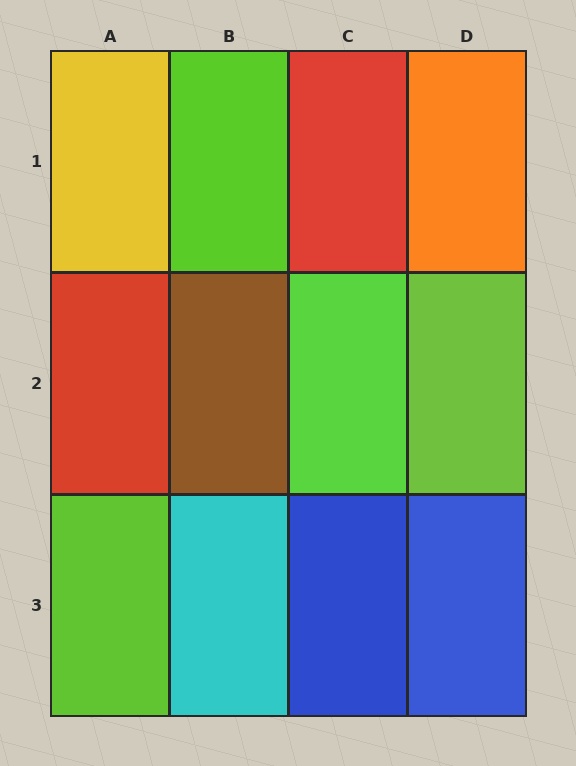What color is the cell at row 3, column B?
Cyan.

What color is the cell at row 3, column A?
Lime.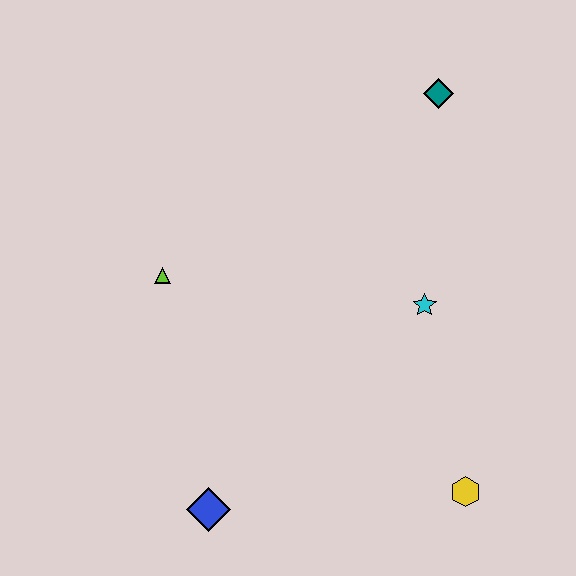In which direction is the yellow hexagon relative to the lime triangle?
The yellow hexagon is to the right of the lime triangle.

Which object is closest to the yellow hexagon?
The cyan star is closest to the yellow hexagon.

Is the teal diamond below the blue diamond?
No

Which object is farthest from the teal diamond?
The blue diamond is farthest from the teal diamond.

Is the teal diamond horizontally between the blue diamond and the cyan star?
No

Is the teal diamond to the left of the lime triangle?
No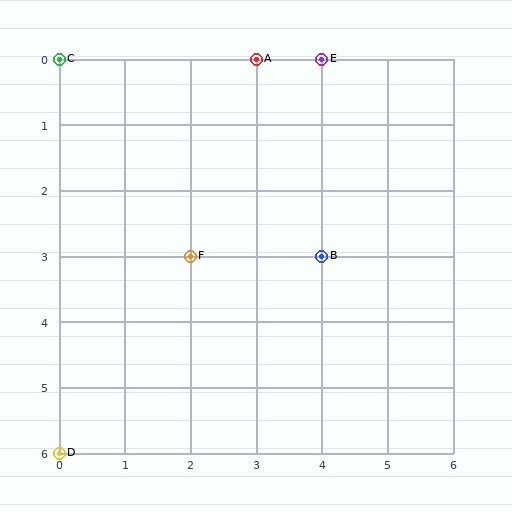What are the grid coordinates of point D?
Point D is at grid coordinates (0, 6).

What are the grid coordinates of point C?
Point C is at grid coordinates (0, 0).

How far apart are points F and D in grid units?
Points F and D are 2 columns and 3 rows apart (about 3.6 grid units diagonally).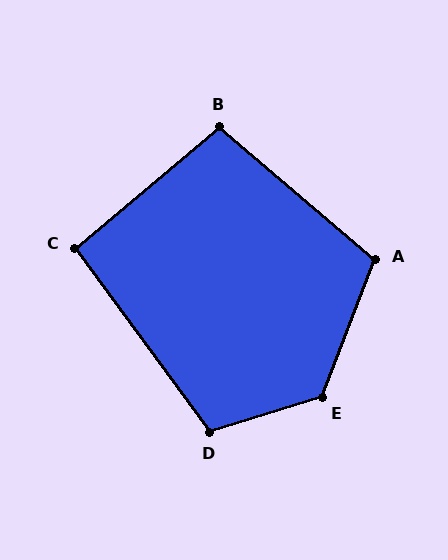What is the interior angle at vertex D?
Approximately 109 degrees (obtuse).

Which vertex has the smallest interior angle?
C, at approximately 94 degrees.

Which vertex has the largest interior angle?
E, at approximately 129 degrees.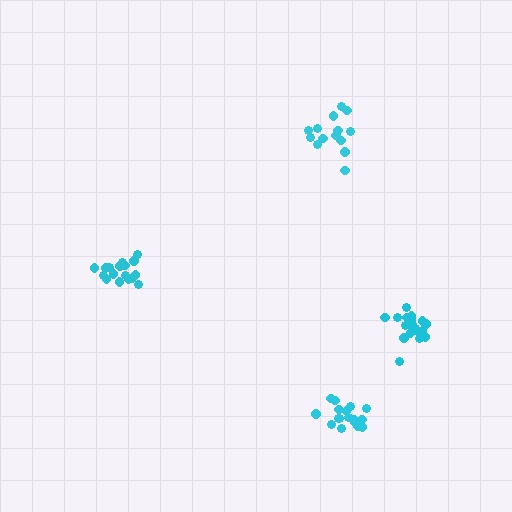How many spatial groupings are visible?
There are 4 spatial groupings.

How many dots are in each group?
Group 1: 14 dots, Group 2: 20 dots, Group 3: 17 dots, Group 4: 18 dots (69 total).